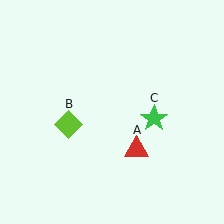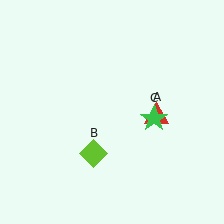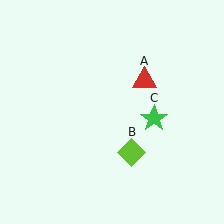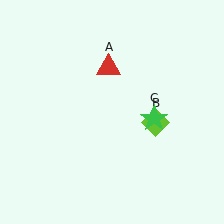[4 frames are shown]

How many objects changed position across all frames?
2 objects changed position: red triangle (object A), lime diamond (object B).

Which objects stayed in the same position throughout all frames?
Green star (object C) remained stationary.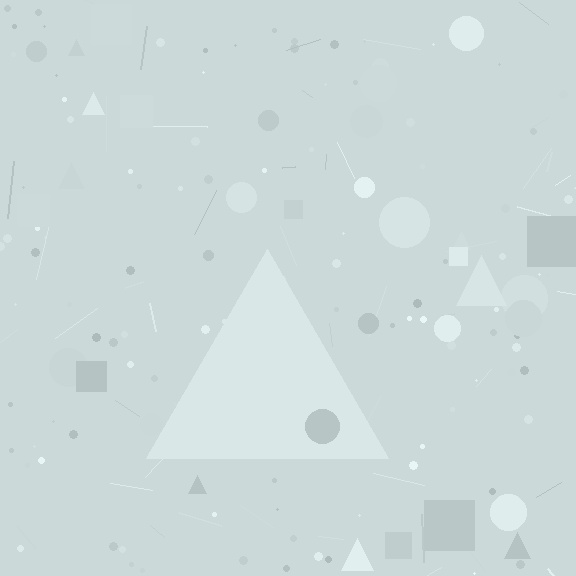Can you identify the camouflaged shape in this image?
The camouflaged shape is a triangle.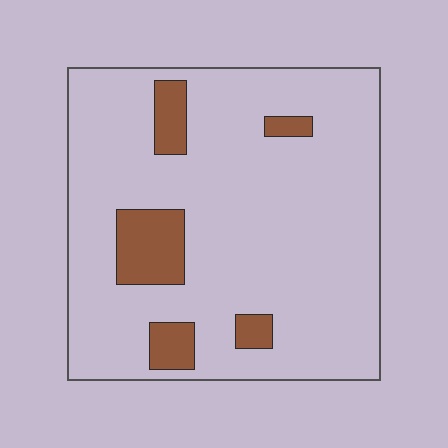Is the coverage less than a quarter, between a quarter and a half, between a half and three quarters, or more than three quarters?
Less than a quarter.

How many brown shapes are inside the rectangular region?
5.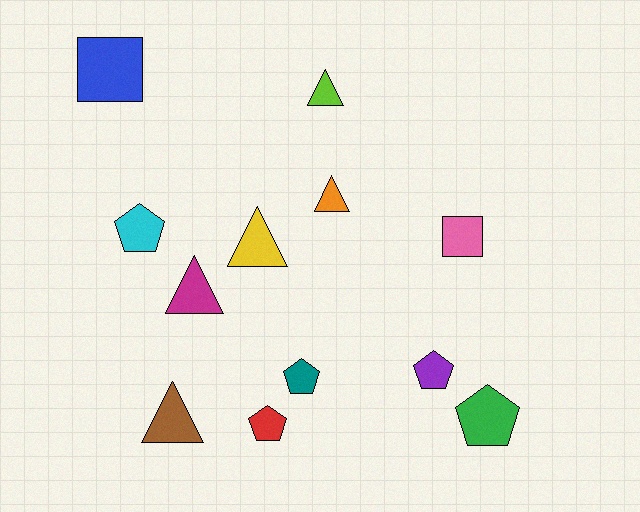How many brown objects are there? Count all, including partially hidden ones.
There is 1 brown object.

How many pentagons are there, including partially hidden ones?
There are 5 pentagons.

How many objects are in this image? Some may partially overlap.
There are 12 objects.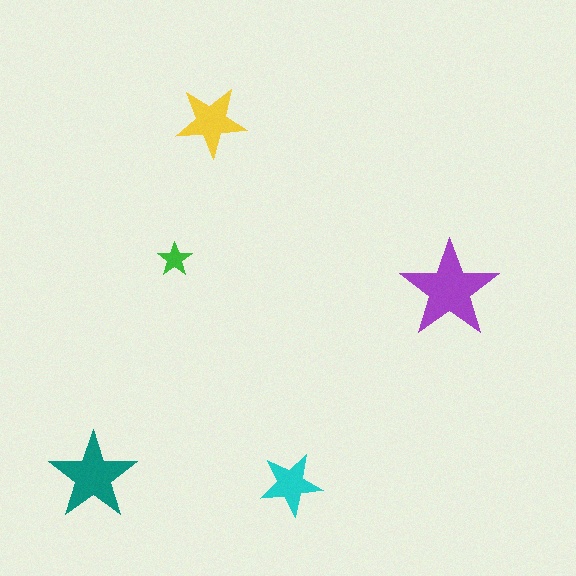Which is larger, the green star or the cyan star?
The cyan one.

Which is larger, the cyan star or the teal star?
The teal one.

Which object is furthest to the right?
The purple star is rightmost.